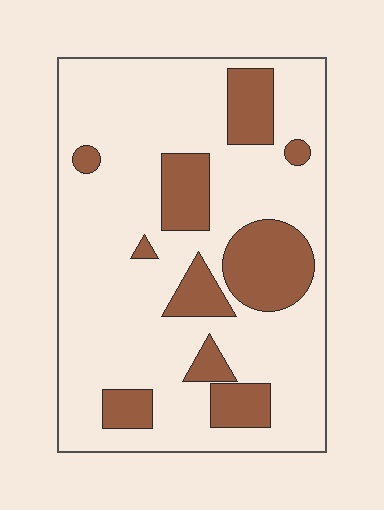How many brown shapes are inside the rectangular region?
10.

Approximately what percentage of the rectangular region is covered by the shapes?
Approximately 25%.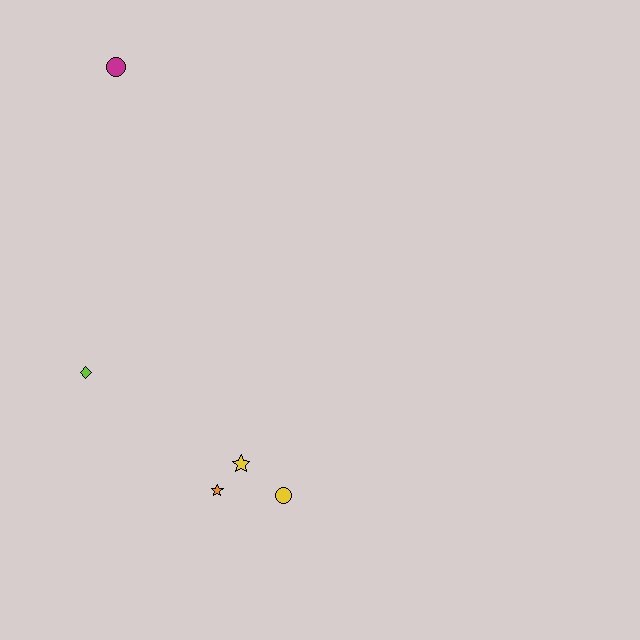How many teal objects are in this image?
There are no teal objects.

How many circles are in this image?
There are 2 circles.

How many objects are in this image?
There are 5 objects.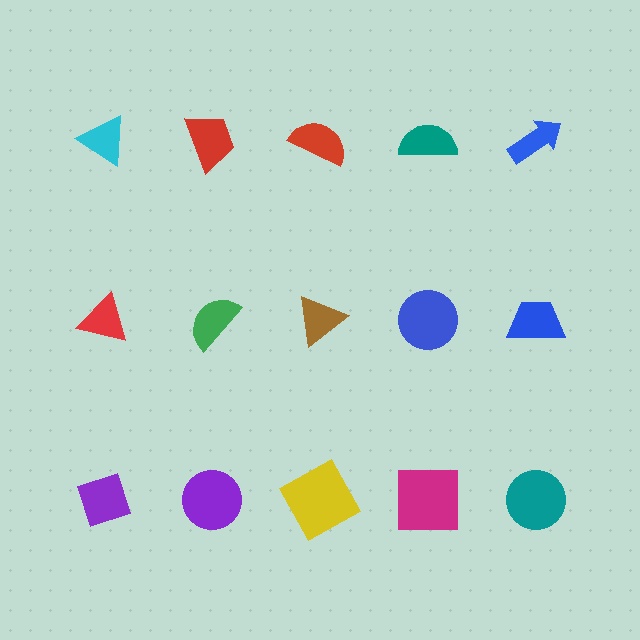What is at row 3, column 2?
A purple circle.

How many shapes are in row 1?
5 shapes.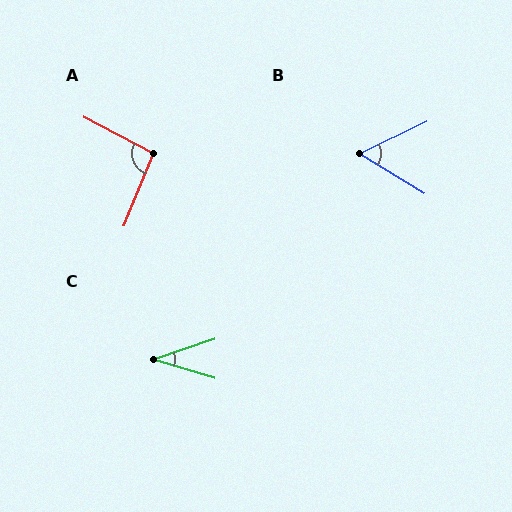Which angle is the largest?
A, at approximately 96 degrees.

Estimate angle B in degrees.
Approximately 57 degrees.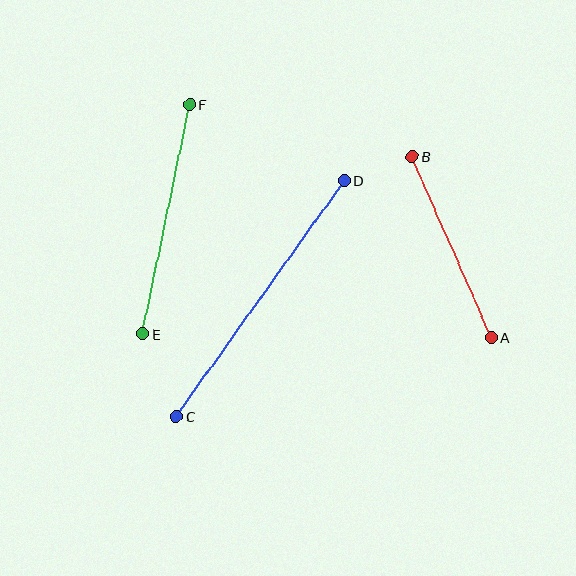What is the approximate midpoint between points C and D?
The midpoint is at approximately (260, 299) pixels.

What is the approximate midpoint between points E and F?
The midpoint is at approximately (166, 220) pixels.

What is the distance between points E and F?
The distance is approximately 234 pixels.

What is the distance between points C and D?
The distance is approximately 290 pixels.